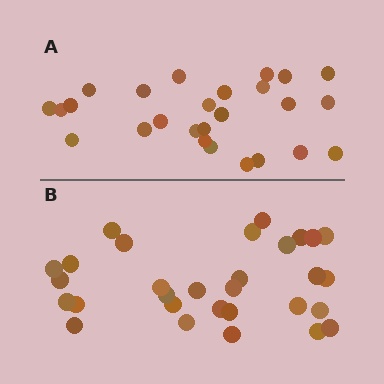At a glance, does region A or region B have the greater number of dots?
Region B (the bottom region) has more dots.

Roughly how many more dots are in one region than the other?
Region B has about 4 more dots than region A.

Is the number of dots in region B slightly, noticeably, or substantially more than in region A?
Region B has only slightly more — the two regions are fairly close. The ratio is roughly 1.2 to 1.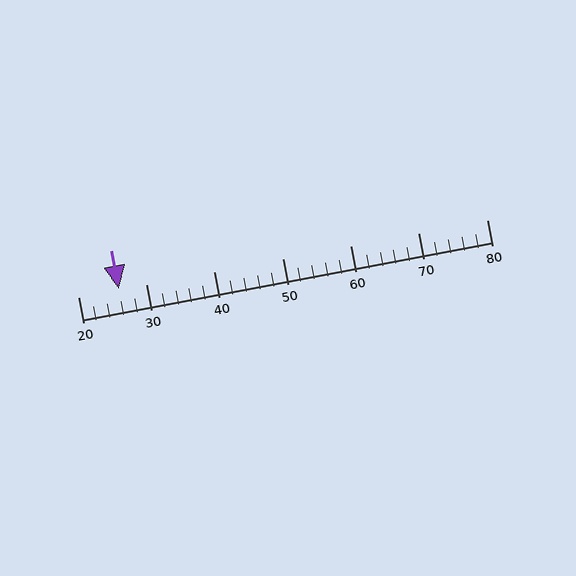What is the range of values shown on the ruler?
The ruler shows values from 20 to 80.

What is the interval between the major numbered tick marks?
The major tick marks are spaced 10 units apart.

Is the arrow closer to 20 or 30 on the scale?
The arrow is closer to 30.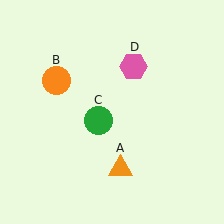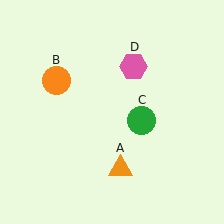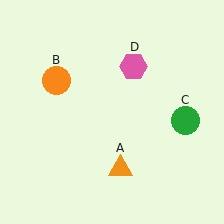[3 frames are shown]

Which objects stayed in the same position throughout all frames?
Orange triangle (object A) and orange circle (object B) and pink hexagon (object D) remained stationary.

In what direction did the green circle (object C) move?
The green circle (object C) moved right.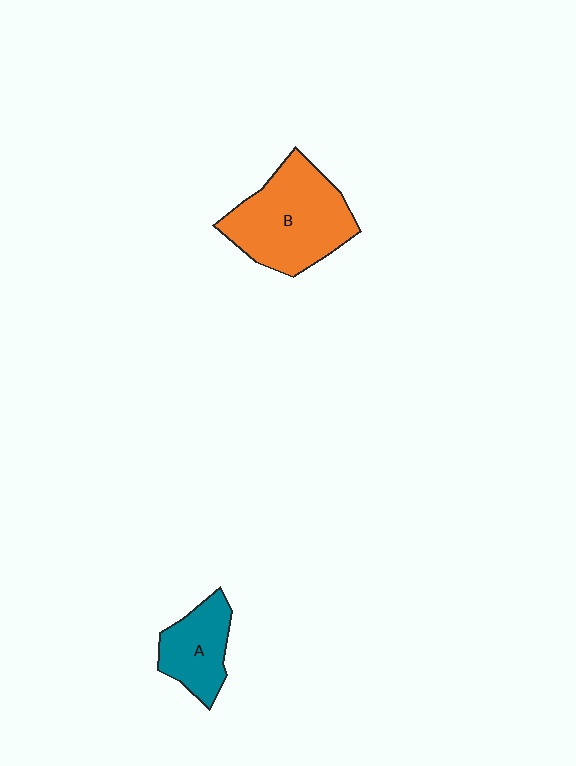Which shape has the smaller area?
Shape A (teal).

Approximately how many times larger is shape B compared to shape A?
Approximately 1.8 times.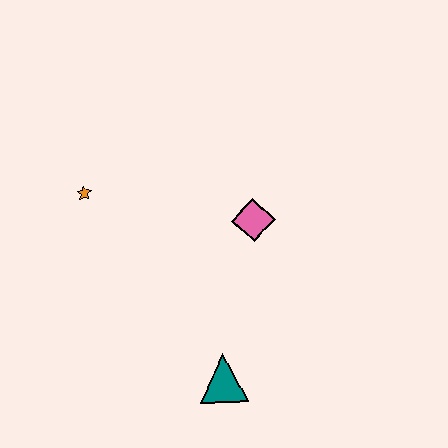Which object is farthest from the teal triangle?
The orange star is farthest from the teal triangle.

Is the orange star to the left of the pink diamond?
Yes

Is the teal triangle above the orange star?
No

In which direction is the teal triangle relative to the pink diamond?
The teal triangle is below the pink diamond.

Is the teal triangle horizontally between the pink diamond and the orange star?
Yes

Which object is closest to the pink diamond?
The teal triangle is closest to the pink diamond.